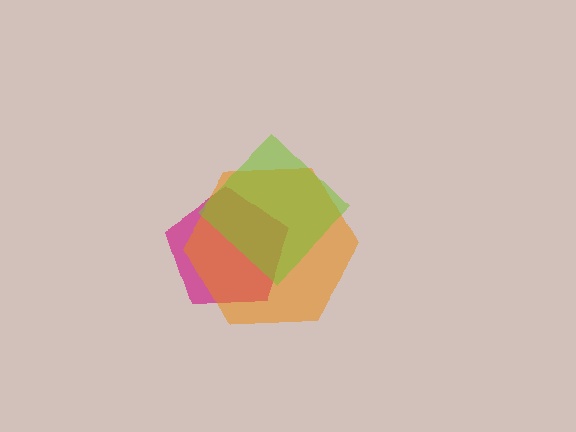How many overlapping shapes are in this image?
There are 3 overlapping shapes in the image.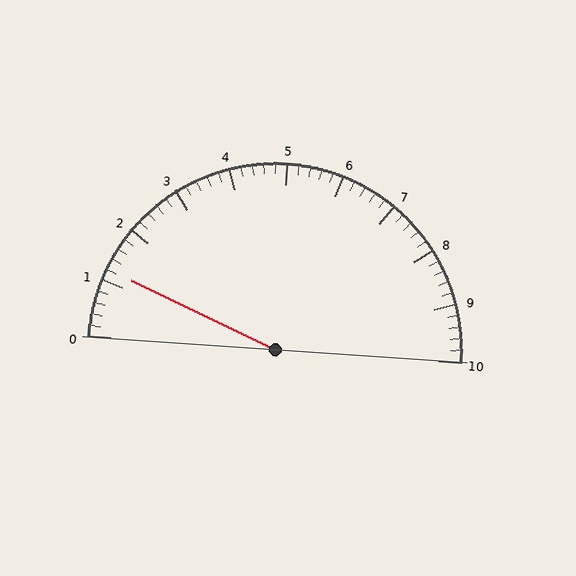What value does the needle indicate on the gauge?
The needle indicates approximately 1.2.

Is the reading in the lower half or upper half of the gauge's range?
The reading is in the lower half of the range (0 to 10).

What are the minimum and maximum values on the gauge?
The gauge ranges from 0 to 10.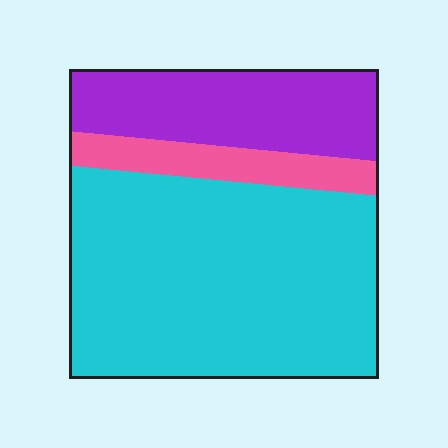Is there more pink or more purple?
Purple.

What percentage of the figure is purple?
Purple covers roughly 25% of the figure.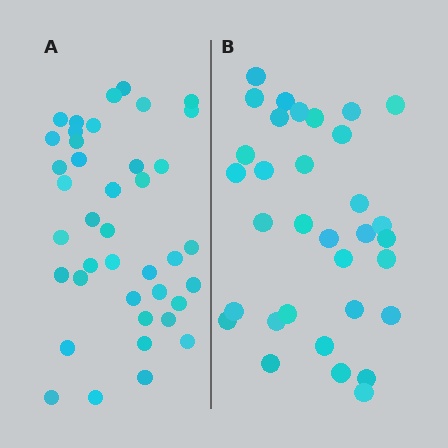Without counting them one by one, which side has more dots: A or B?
Region A (the left region) has more dots.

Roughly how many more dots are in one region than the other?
Region A has roughly 8 or so more dots than region B.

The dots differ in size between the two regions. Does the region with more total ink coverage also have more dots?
No. Region B has more total ink coverage because its dots are larger, but region A actually contains more individual dots. Total area can be misleading — the number of items is what matters here.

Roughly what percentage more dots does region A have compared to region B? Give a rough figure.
About 20% more.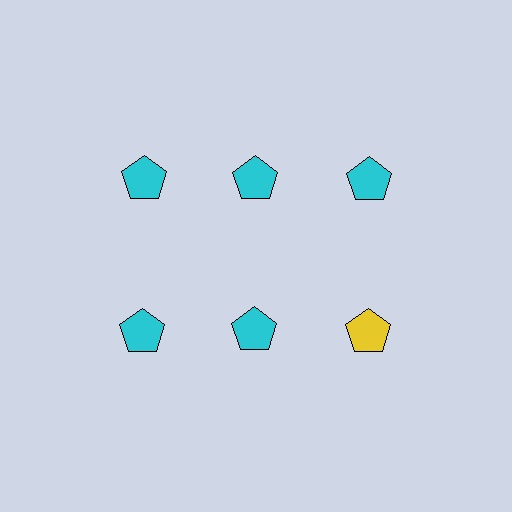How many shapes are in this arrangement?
There are 6 shapes arranged in a grid pattern.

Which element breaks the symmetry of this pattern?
The yellow pentagon in the second row, center column breaks the symmetry. All other shapes are cyan pentagons.